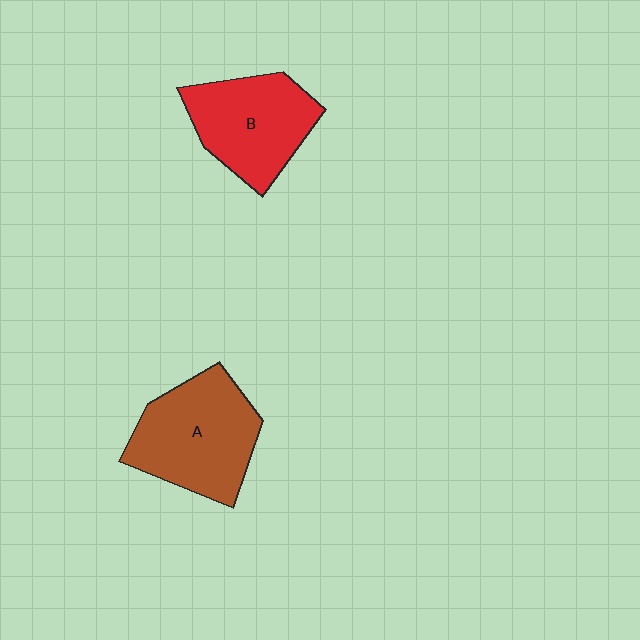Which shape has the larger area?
Shape A (brown).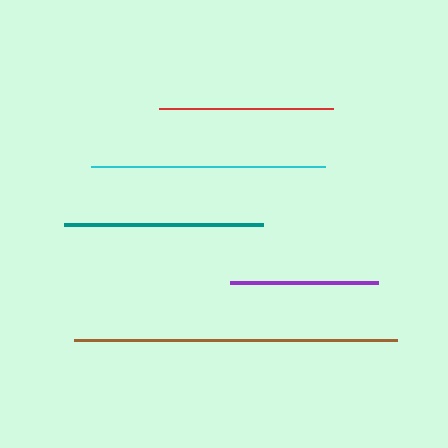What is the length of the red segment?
The red segment is approximately 174 pixels long.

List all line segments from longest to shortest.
From longest to shortest: brown, cyan, teal, red, purple.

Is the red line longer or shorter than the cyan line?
The cyan line is longer than the red line.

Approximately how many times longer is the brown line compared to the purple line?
The brown line is approximately 2.2 times the length of the purple line.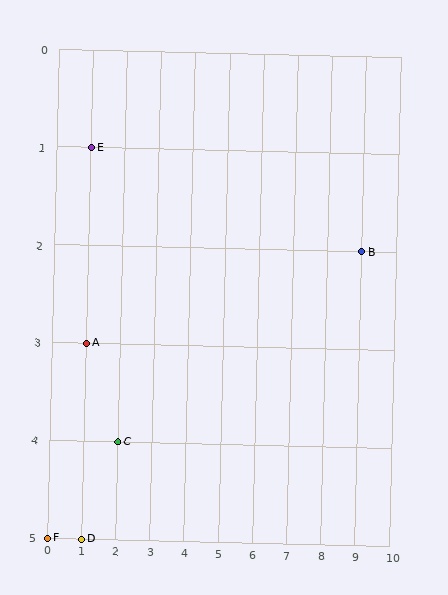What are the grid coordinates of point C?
Point C is at grid coordinates (2, 4).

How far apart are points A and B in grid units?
Points A and B are 8 columns and 1 row apart (about 8.1 grid units diagonally).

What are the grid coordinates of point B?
Point B is at grid coordinates (9, 2).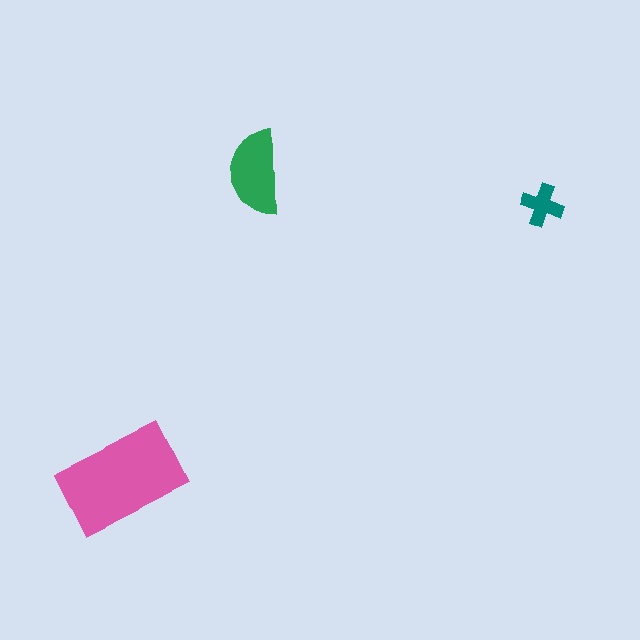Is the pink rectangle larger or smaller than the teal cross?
Larger.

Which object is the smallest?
The teal cross.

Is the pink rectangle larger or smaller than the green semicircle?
Larger.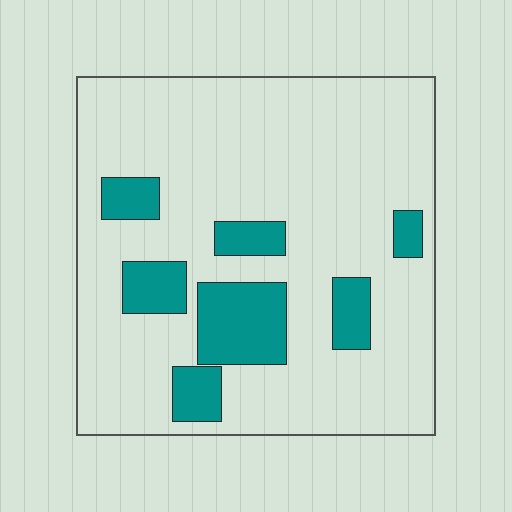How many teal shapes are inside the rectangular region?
7.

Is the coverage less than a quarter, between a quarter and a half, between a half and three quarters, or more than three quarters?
Less than a quarter.